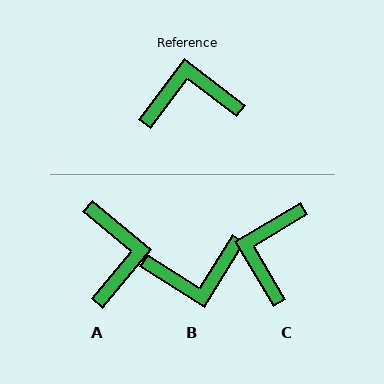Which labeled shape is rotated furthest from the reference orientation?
B, about 174 degrees away.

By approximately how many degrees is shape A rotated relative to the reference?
Approximately 92 degrees clockwise.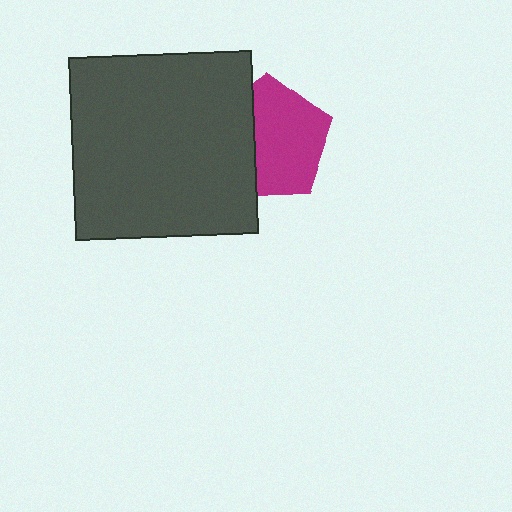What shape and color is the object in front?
The object in front is a dark gray square.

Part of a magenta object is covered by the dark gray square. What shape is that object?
It is a pentagon.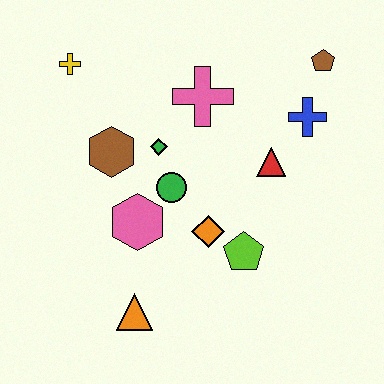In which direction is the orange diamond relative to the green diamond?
The orange diamond is below the green diamond.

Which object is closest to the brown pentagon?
The blue cross is closest to the brown pentagon.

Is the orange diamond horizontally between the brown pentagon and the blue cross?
No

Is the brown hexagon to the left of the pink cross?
Yes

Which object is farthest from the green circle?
The brown pentagon is farthest from the green circle.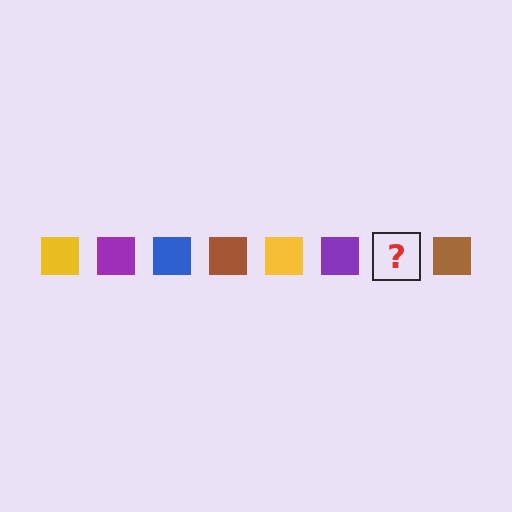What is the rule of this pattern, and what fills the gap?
The rule is that the pattern cycles through yellow, purple, blue, brown squares. The gap should be filled with a blue square.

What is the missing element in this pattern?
The missing element is a blue square.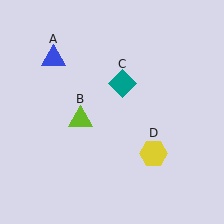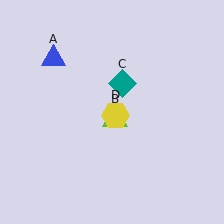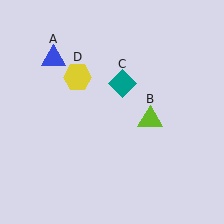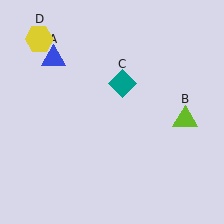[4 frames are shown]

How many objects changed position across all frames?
2 objects changed position: lime triangle (object B), yellow hexagon (object D).